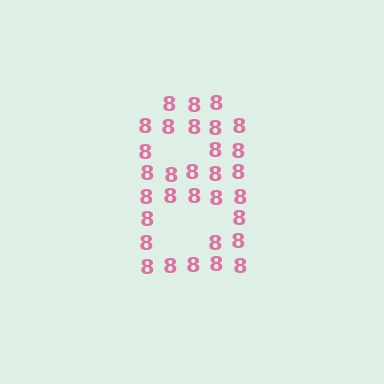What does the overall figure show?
The overall figure shows the digit 8.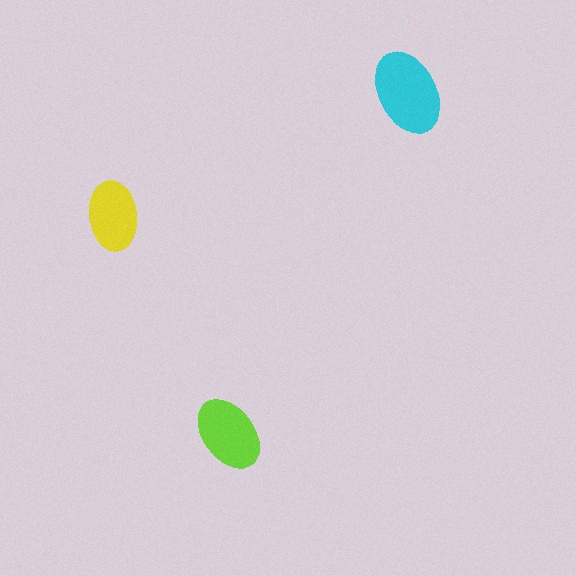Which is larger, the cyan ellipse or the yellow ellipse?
The cyan one.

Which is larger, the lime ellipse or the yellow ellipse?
The lime one.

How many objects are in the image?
There are 3 objects in the image.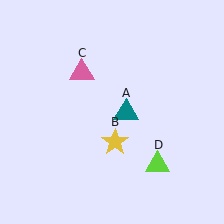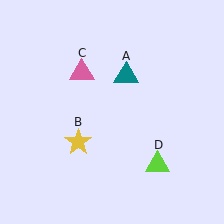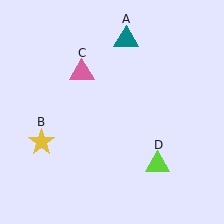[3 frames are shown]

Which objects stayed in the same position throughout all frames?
Pink triangle (object C) and lime triangle (object D) remained stationary.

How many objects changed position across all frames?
2 objects changed position: teal triangle (object A), yellow star (object B).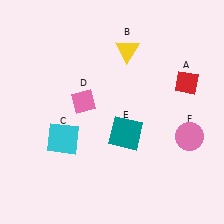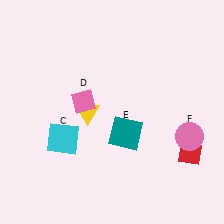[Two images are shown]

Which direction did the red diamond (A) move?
The red diamond (A) moved down.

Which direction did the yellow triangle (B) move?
The yellow triangle (B) moved down.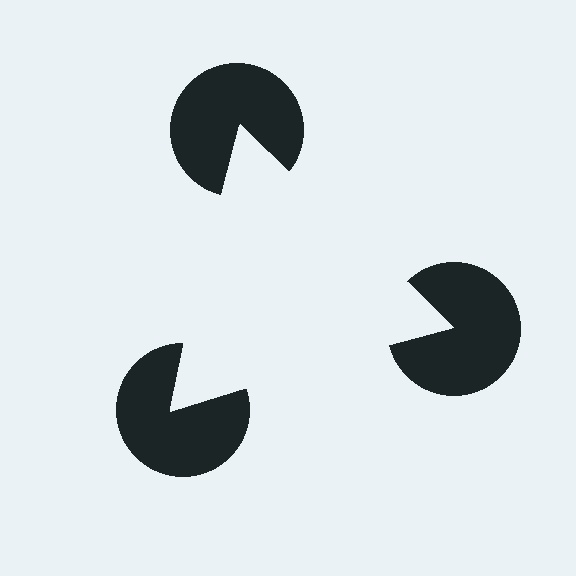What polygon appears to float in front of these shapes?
An illusory triangle — its edges are inferred from the aligned wedge cuts in the pac-man discs, not physically drawn.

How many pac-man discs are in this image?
There are 3 — one at each vertex of the illusory triangle.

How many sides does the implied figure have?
3 sides.